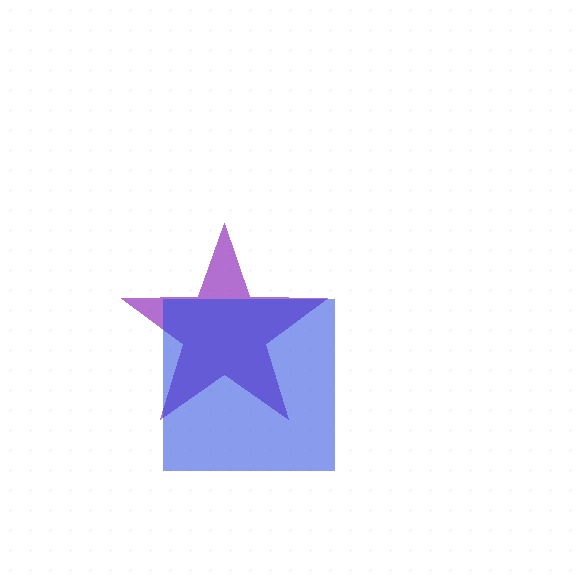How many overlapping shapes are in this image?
There are 2 overlapping shapes in the image.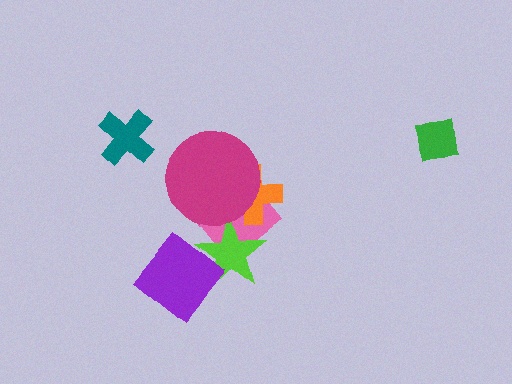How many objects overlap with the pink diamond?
3 objects overlap with the pink diamond.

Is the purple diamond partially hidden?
No, no other shape covers it.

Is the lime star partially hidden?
Yes, it is partially covered by another shape.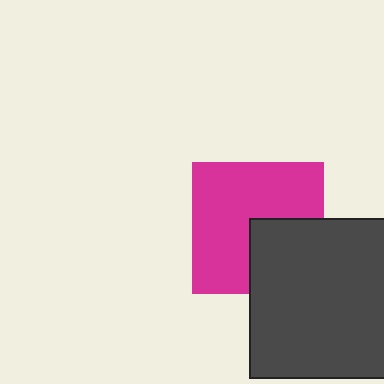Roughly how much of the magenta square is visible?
Most of it is visible (roughly 68%).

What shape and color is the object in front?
The object in front is a dark gray square.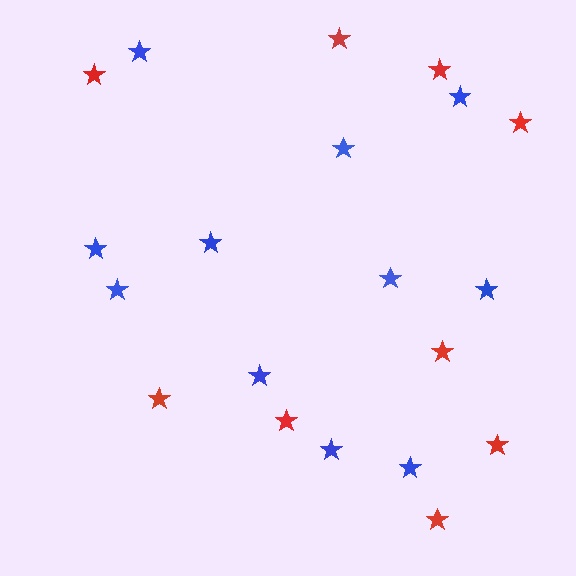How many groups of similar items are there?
There are 2 groups: one group of blue stars (11) and one group of red stars (9).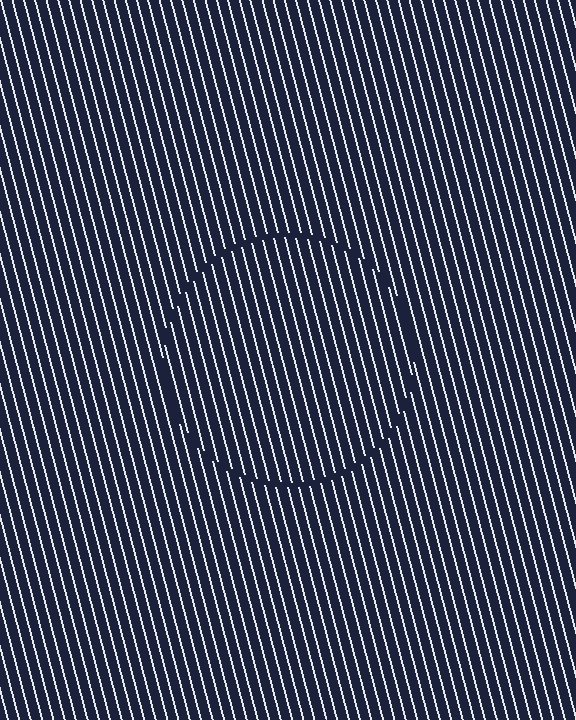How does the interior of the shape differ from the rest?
The interior of the shape contains the same grating, shifted by half a period — the contour is defined by the phase discontinuity where line-ends from the inner and outer gratings abut.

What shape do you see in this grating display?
An illusory circle. The interior of the shape contains the same grating, shifted by half a period — the contour is defined by the phase discontinuity where line-ends from the inner and outer gratings abut.